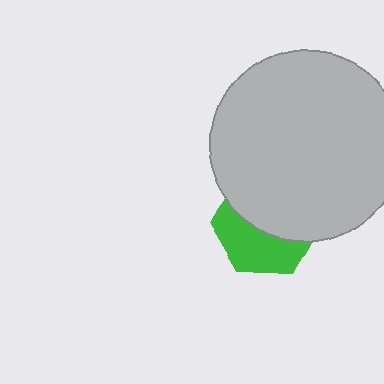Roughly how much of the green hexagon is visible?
A small part of it is visible (roughly 44%).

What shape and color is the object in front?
The object in front is a light gray circle.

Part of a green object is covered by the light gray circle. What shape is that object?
It is a hexagon.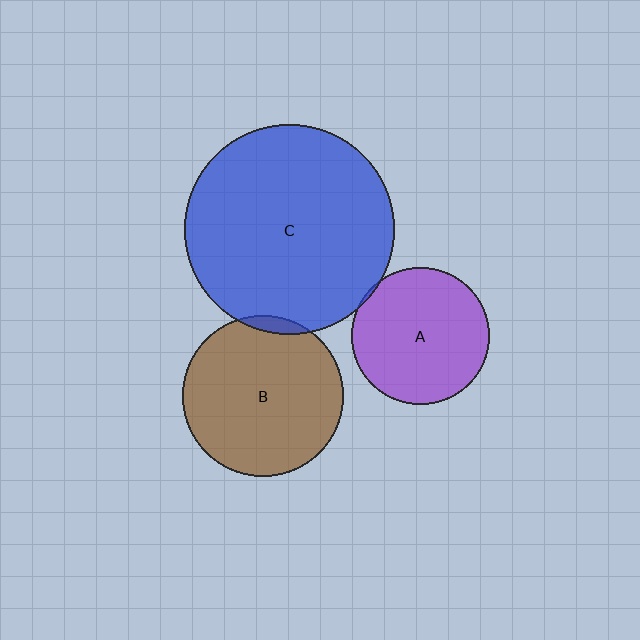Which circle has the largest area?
Circle C (blue).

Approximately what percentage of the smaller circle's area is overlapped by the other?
Approximately 5%.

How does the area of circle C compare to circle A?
Approximately 2.3 times.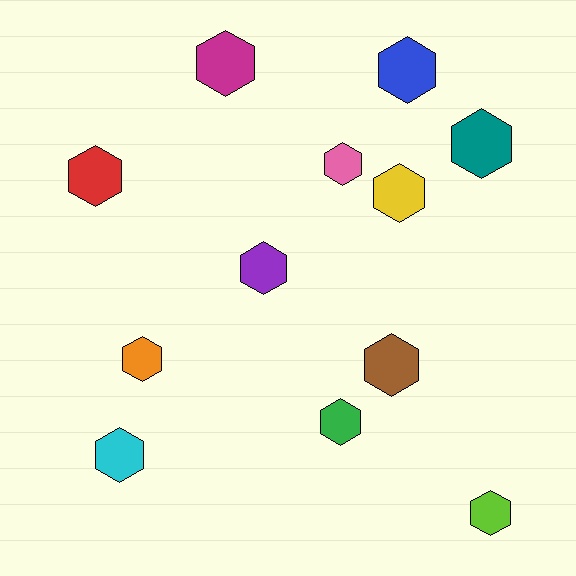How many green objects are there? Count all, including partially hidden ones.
There is 1 green object.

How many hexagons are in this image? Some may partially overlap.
There are 12 hexagons.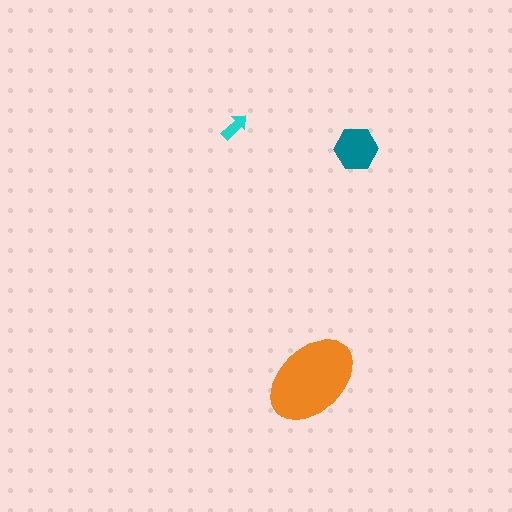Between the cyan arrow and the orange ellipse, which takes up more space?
The orange ellipse.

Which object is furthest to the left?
The cyan arrow is leftmost.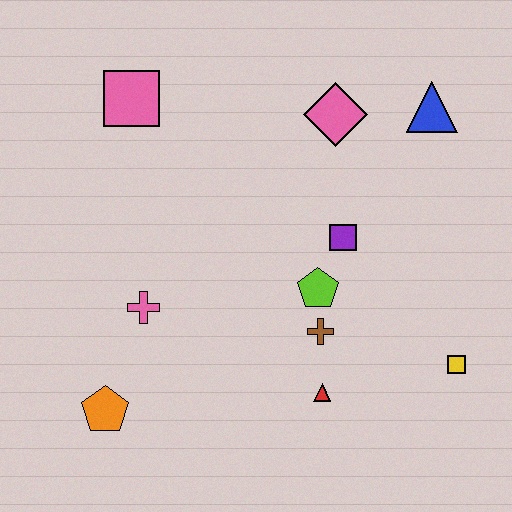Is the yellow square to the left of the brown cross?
No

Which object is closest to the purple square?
The lime pentagon is closest to the purple square.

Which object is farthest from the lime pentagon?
The pink square is farthest from the lime pentagon.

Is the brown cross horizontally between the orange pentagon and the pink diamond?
Yes